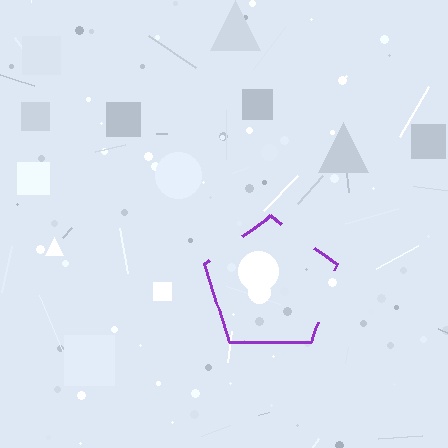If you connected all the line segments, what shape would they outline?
They would outline a pentagon.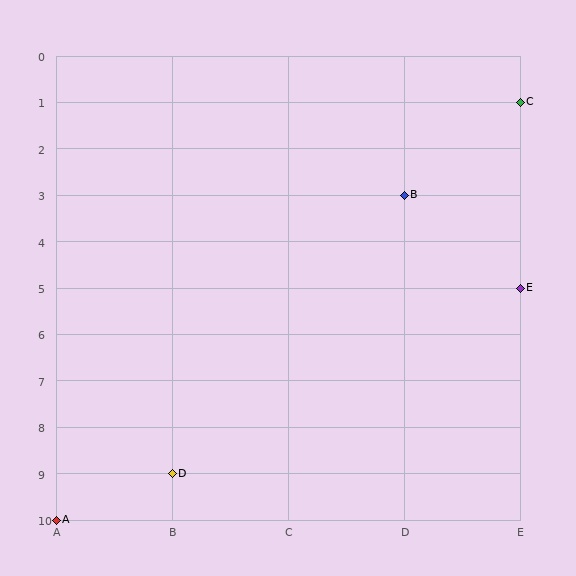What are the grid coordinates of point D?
Point D is at grid coordinates (B, 9).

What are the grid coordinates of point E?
Point E is at grid coordinates (E, 5).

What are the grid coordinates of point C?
Point C is at grid coordinates (E, 1).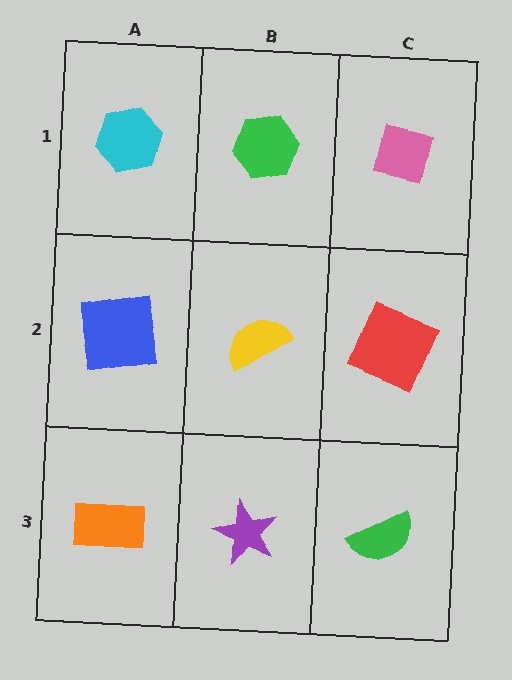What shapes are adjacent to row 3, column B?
A yellow semicircle (row 2, column B), an orange rectangle (row 3, column A), a green semicircle (row 3, column C).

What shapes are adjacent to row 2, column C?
A pink square (row 1, column C), a green semicircle (row 3, column C), a yellow semicircle (row 2, column B).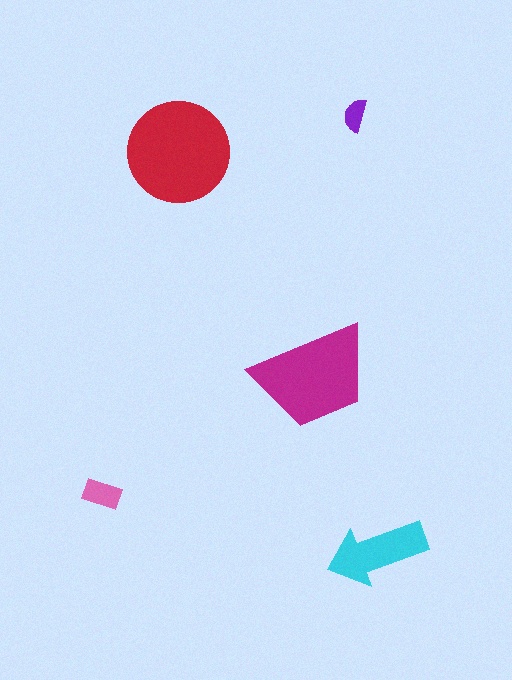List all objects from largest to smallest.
The red circle, the magenta trapezoid, the cyan arrow, the pink rectangle, the purple semicircle.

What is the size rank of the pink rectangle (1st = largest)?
4th.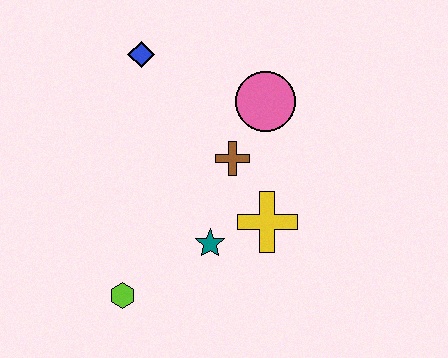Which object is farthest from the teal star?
The blue diamond is farthest from the teal star.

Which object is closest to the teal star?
The yellow cross is closest to the teal star.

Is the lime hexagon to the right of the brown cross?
No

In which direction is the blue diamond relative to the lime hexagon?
The blue diamond is above the lime hexagon.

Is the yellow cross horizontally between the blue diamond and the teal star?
No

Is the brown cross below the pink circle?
Yes